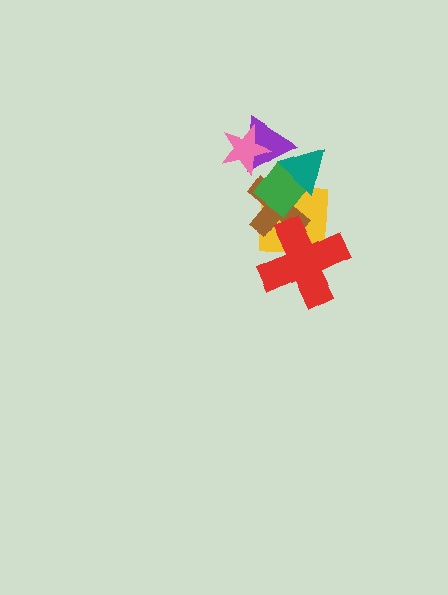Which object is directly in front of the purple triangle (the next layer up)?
The pink star is directly in front of the purple triangle.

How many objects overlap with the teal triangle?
4 objects overlap with the teal triangle.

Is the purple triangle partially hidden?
Yes, it is partially covered by another shape.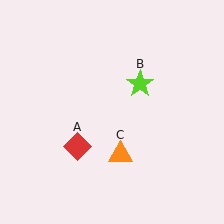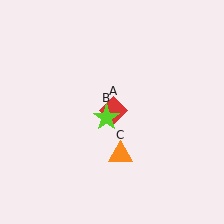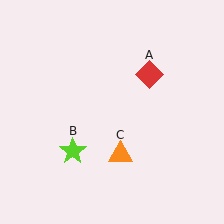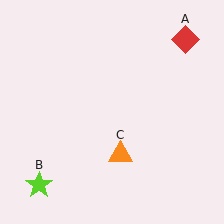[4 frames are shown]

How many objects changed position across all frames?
2 objects changed position: red diamond (object A), lime star (object B).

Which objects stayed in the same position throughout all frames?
Orange triangle (object C) remained stationary.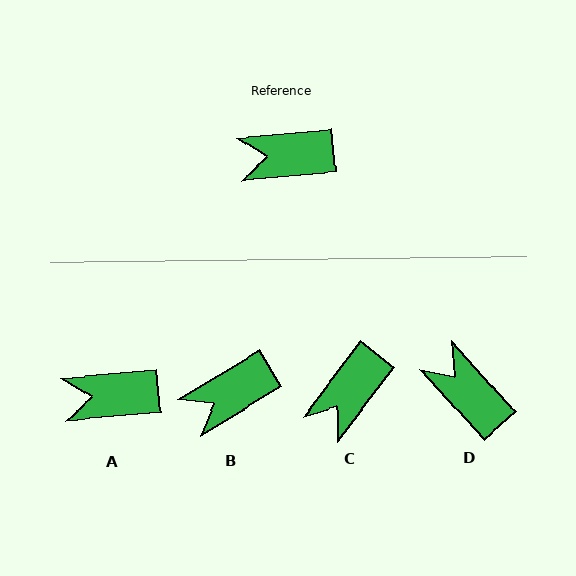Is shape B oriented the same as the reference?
No, it is off by about 26 degrees.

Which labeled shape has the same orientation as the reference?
A.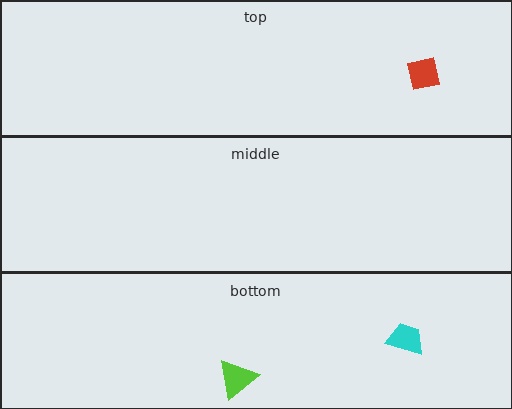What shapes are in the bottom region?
The lime triangle, the cyan trapezoid.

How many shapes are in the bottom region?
2.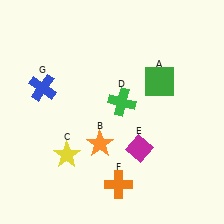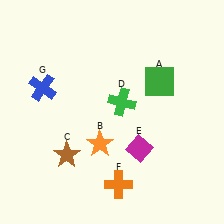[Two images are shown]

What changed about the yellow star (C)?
In Image 1, C is yellow. In Image 2, it changed to brown.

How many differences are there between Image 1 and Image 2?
There is 1 difference between the two images.